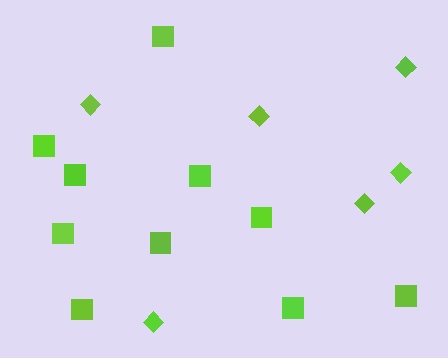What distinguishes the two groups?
There are 2 groups: one group of diamonds (6) and one group of squares (10).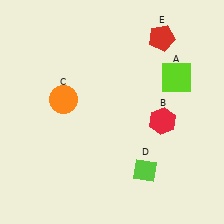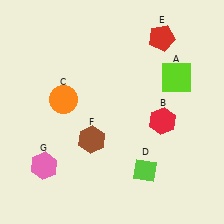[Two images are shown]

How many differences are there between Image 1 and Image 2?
There are 2 differences between the two images.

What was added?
A brown hexagon (F), a pink hexagon (G) were added in Image 2.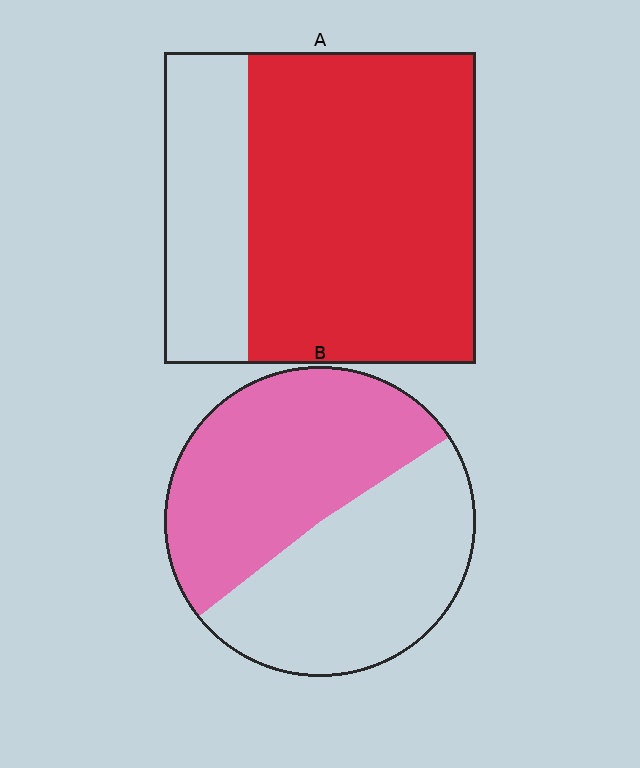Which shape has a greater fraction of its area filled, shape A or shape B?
Shape A.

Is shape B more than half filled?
Roughly half.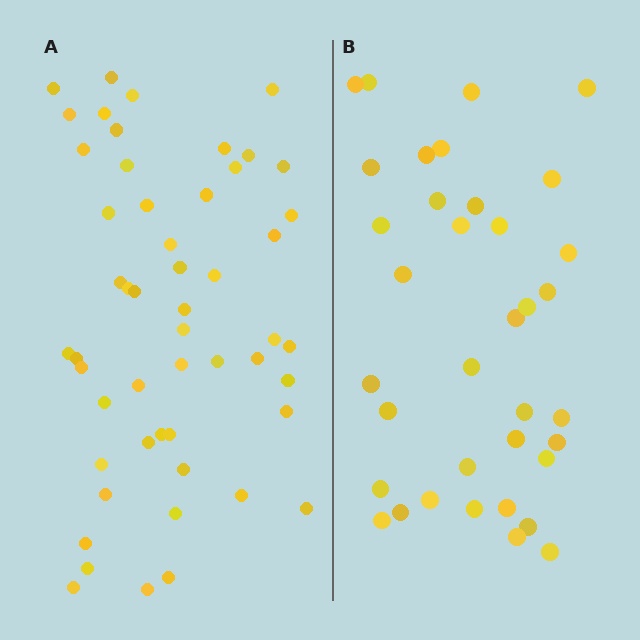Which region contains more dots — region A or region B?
Region A (the left region) has more dots.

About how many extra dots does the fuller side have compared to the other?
Region A has approximately 15 more dots than region B.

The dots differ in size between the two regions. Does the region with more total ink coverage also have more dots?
No. Region B has more total ink coverage because its dots are larger, but region A actually contains more individual dots. Total area can be misleading — the number of items is what matters here.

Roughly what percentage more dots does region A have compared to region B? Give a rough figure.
About 45% more.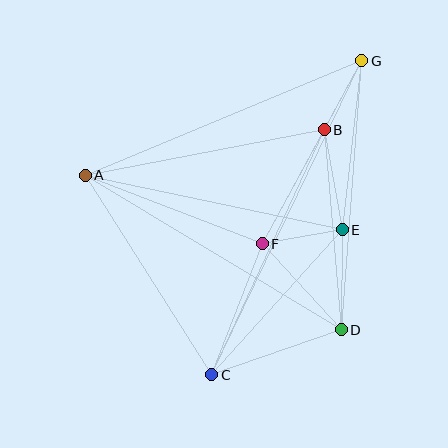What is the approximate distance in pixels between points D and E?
The distance between D and E is approximately 100 pixels.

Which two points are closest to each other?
Points B and G are closest to each other.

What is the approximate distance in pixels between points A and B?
The distance between A and B is approximately 243 pixels.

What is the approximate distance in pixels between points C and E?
The distance between C and E is approximately 195 pixels.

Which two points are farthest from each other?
Points C and G are farthest from each other.